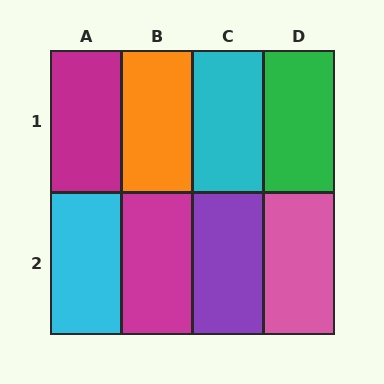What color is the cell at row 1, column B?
Orange.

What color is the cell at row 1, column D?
Green.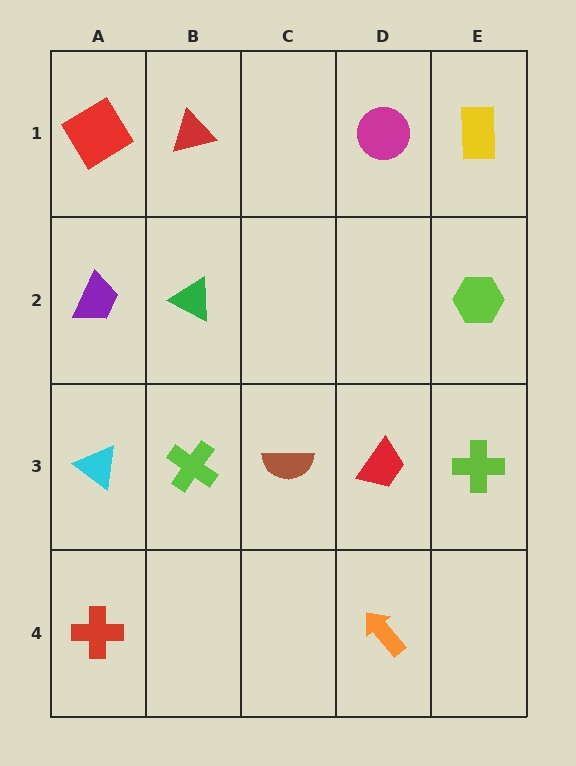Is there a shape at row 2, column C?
No, that cell is empty.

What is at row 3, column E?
A lime cross.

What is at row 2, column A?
A purple trapezoid.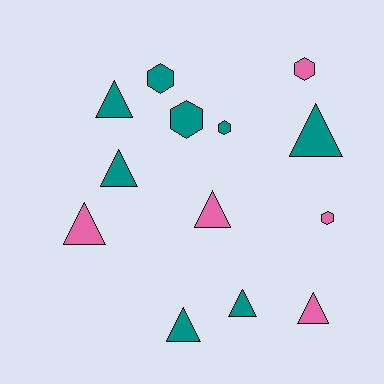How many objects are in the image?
There are 13 objects.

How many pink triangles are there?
There are 3 pink triangles.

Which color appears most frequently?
Teal, with 8 objects.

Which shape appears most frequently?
Triangle, with 8 objects.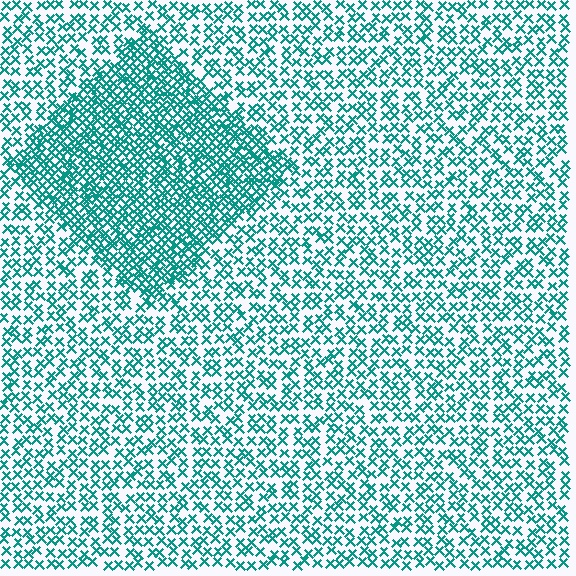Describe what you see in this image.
The image contains small teal elements arranged at two different densities. A diamond-shaped region is visible where the elements are more densely packed than the surrounding area.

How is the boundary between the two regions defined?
The boundary is defined by a change in element density (approximately 2.0x ratio). All elements are the same color, size, and shape.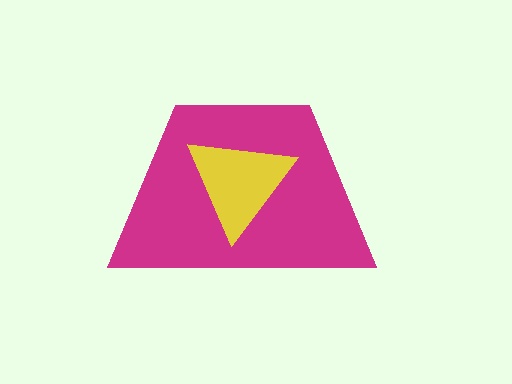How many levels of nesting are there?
2.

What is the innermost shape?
The yellow triangle.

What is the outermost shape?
The magenta trapezoid.